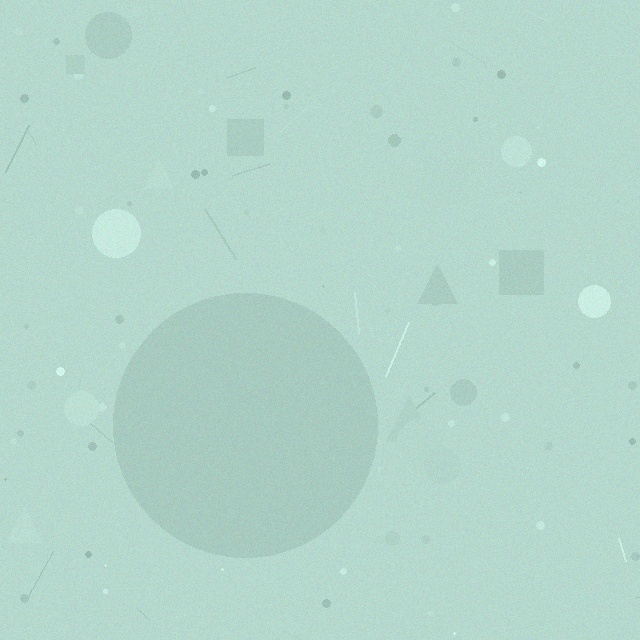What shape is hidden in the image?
A circle is hidden in the image.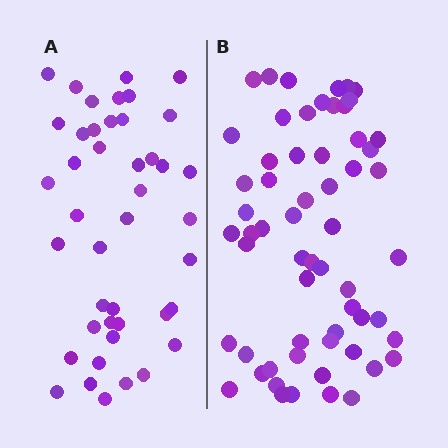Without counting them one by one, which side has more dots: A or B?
Region B (the right region) has more dots.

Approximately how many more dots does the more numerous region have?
Region B has approximately 15 more dots than region A.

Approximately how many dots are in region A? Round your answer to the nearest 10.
About 40 dots. (The exact count is 43, which rounds to 40.)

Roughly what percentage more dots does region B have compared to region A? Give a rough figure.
About 40% more.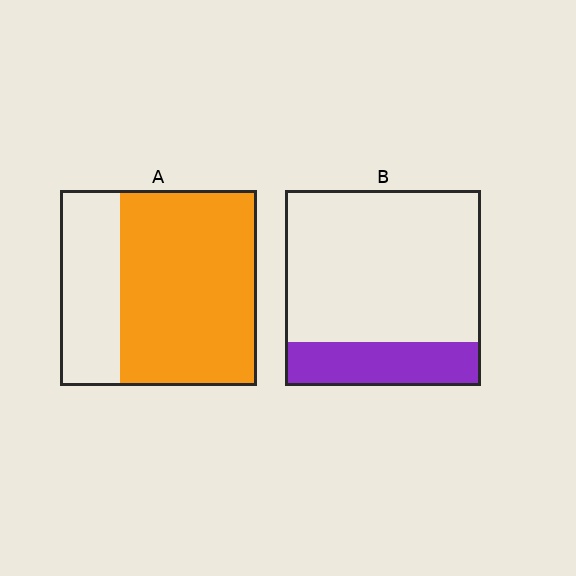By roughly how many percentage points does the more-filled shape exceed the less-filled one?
By roughly 45 percentage points (A over B).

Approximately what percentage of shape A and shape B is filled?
A is approximately 70% and B is approximately 20%.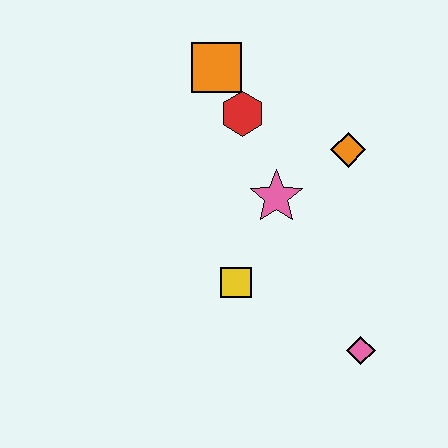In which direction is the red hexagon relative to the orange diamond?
The red hexagon is to the left of the orange diamond.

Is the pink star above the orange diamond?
No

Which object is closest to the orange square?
The red hexagon is closest to the orange square.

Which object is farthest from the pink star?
The pink diamond is farthest from the pink star.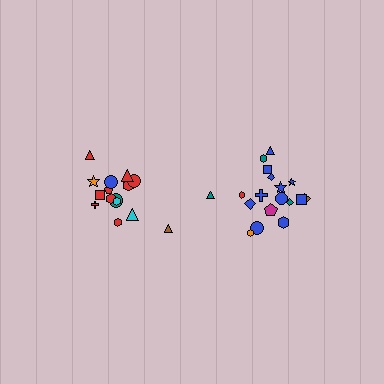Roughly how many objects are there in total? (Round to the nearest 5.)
Roughly 35 objects in total.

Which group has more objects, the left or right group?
The right group.